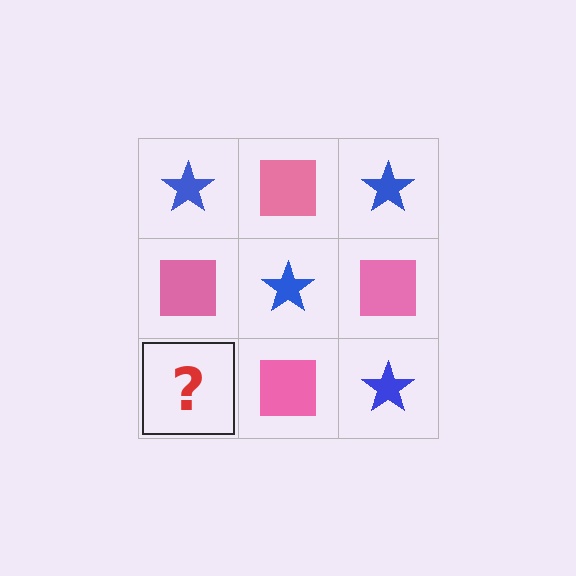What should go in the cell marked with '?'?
The missing cell should contain a blue star.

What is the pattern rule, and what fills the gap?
The rule is that it alternates blue star and pink square in a checkerboard pattern. The gap should be filled with a blue star.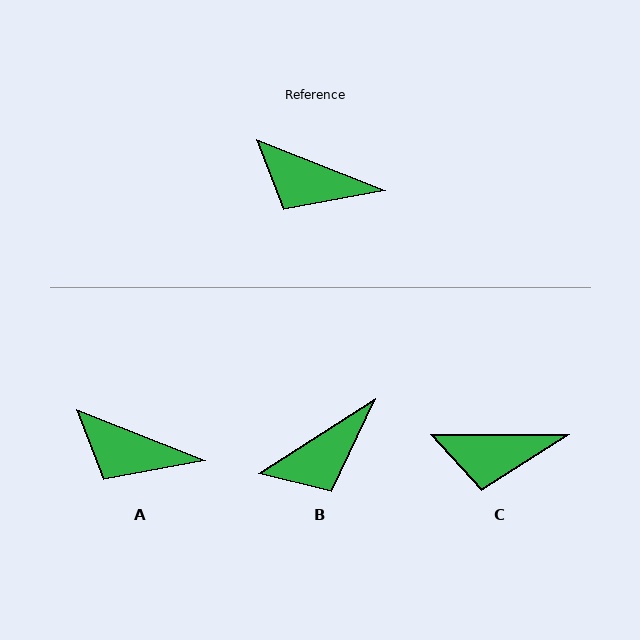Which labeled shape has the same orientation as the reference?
A.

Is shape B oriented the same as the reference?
No, it is off by about 54 degrees.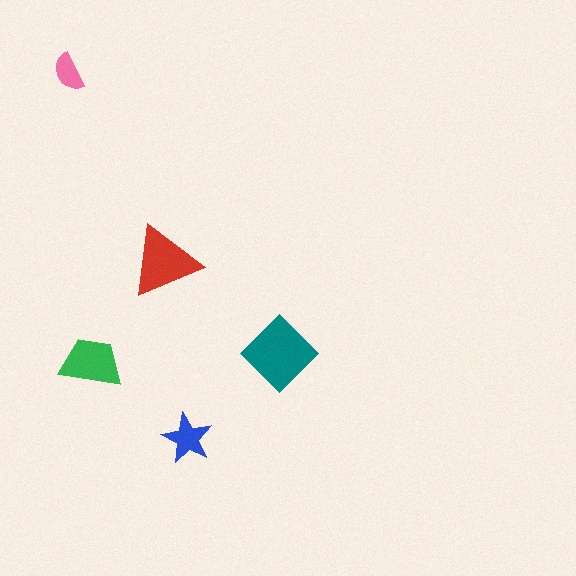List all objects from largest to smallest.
The teal diamond, the red triangle, the green trapezoid, the blue star, the pink semicircle.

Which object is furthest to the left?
The pink semicircle is leftmost.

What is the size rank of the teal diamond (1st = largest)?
1st.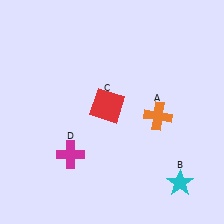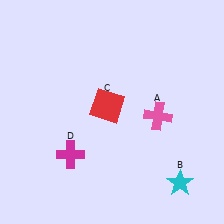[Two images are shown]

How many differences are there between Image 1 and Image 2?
There is 1 difference between the two images.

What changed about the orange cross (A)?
In Image 1, A is orange. In Image 2, it changed to pink.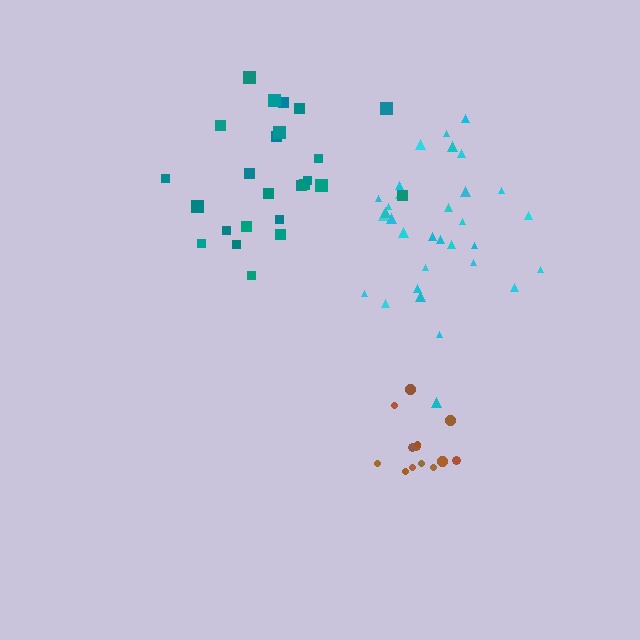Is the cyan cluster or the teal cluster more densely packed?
Cyan.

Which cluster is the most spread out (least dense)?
Teal.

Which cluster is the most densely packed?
Brown.